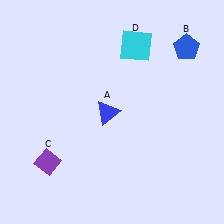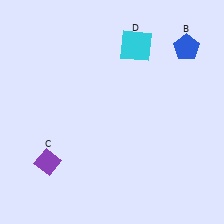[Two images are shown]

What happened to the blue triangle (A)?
The blue triangle (A) was removed in Image 2. It was in the bottom-left area of Image 1.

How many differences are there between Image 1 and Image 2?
There is 1 difference between the two images.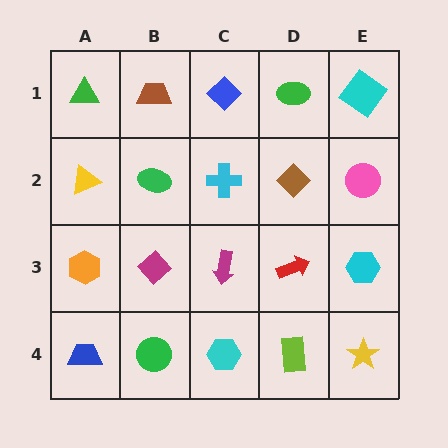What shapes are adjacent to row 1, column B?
A green ellipse (row 2, column B), a green triangle (row 1, column A), a blue diamond (row 1, column C).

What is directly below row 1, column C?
A cyan cross.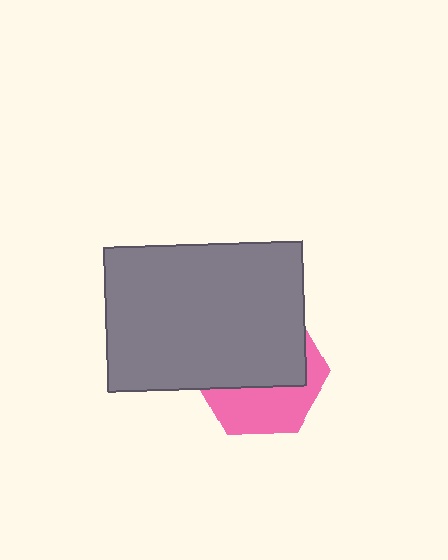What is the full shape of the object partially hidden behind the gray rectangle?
The partially hidden object is a pink hexagon.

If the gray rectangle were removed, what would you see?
You would see the complete pink hexagon.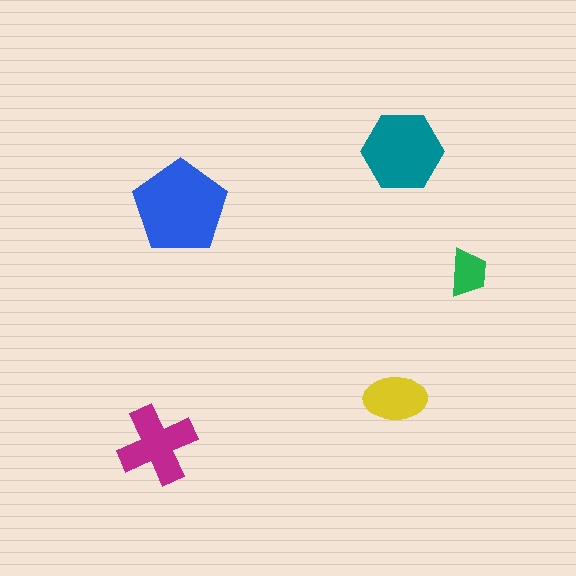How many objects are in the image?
There are 5 objects in the image.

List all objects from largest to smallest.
The blue pentagon, the teal hexagon, the magenta cross, the yellow ellipse, the green trapezoid.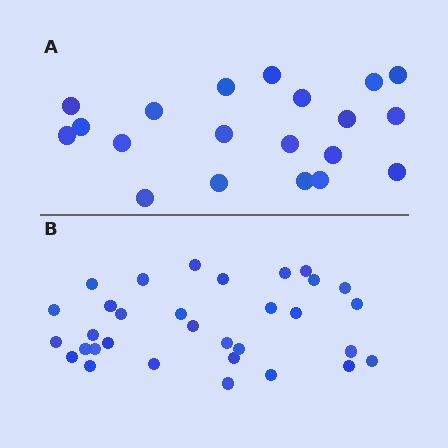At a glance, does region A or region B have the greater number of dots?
Region B (the bottom region) has more dots.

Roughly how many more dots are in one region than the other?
Region B has roughly 12 or so more dots than region A.